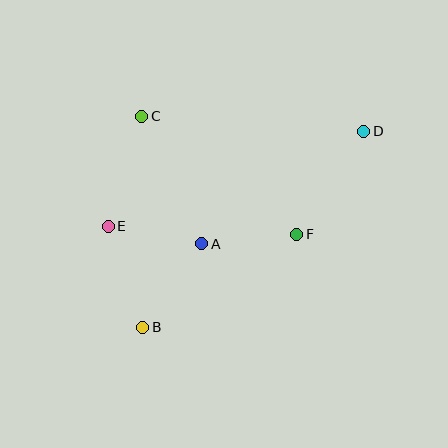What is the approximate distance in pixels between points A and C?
The distance between A and C is approximately 141 pixels.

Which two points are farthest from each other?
Points B and D are farthest from each other.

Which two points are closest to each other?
Points A and E are closest to each other.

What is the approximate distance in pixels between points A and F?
The distance between A and F is approximately 95 pixels.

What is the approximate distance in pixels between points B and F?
The distance between B and F is approximately 180 pixels.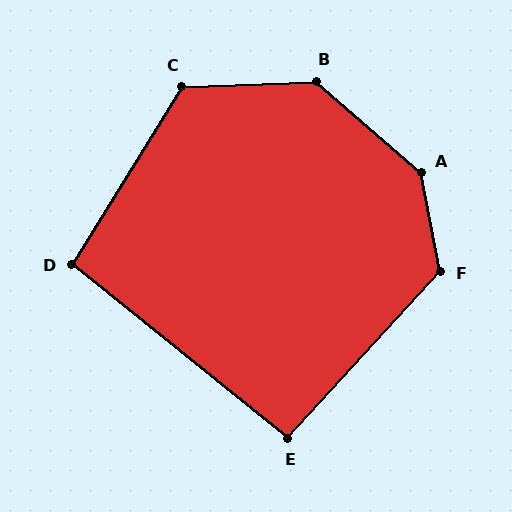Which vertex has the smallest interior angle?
E, at approximately 94 degrees.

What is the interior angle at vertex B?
Approximately 137 degrees (obtuse).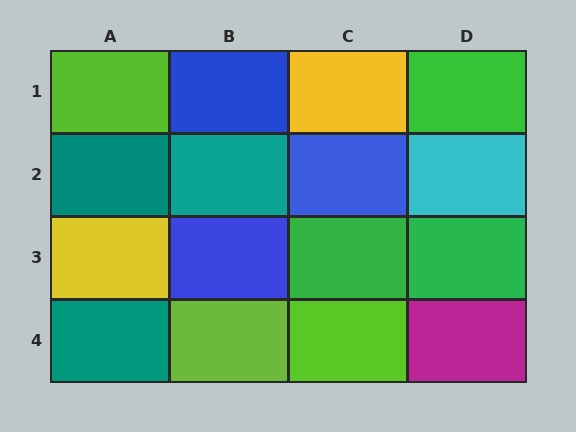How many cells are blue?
3 cells are blue.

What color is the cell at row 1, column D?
Green.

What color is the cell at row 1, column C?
Yellow.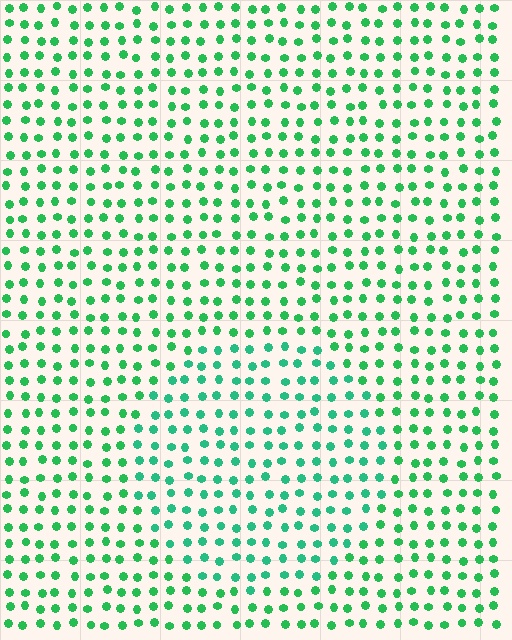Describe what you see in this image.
The image is filled with small green elements in a uniform arrangement. A circle-shaped region is visible where the elements are tinted to a slightly different hue, forming a subtle color boundary.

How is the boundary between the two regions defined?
The boundary is defined purely by a slight shift in hue (about 19 degrees). Spacing, size, and orientation are identical on both sides.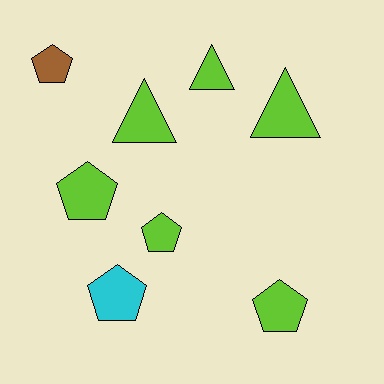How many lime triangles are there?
There are 3 lime triangles.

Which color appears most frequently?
Lime, with 6 objects.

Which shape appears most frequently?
Pentagon, with 5 objects.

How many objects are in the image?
There are 8 objects.